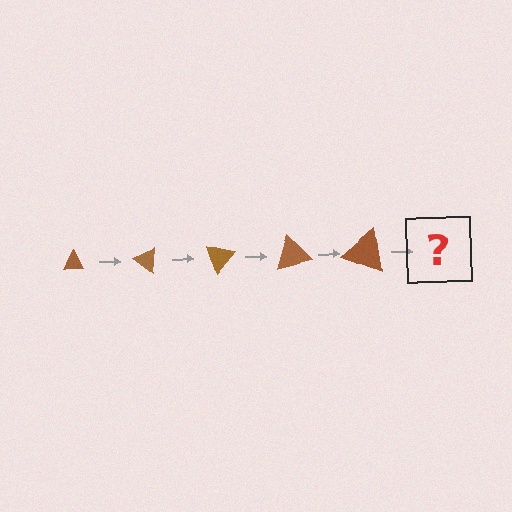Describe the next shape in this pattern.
It should be a triangle, larger than the previous one and rotated 175 degrees from the start.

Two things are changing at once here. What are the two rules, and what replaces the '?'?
The two rules are that the triangle grows larger each step and it rotates 35 degrees each step. The '?' should be a triangle, larger than the previous one and rotated 175 degrees from the start.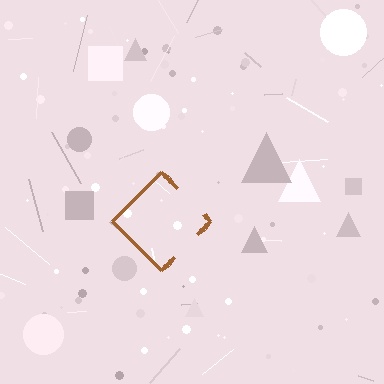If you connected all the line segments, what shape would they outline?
They would outline a diamond.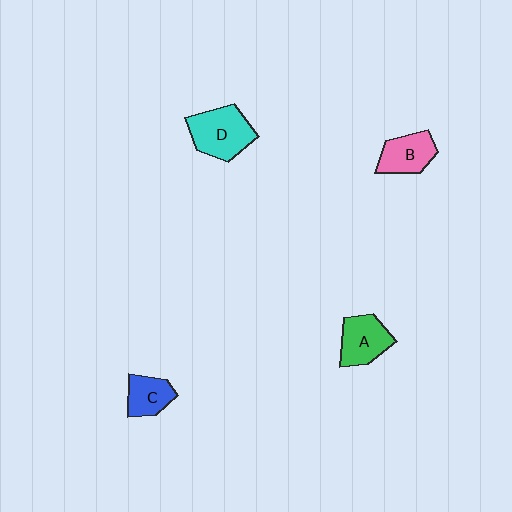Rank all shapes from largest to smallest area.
From largest to smallest: D (cyan), A (green), B (pink), C (blue).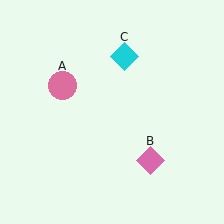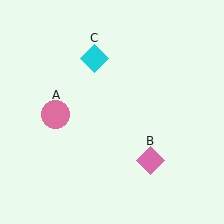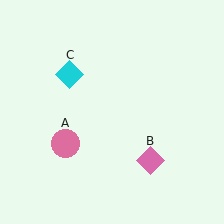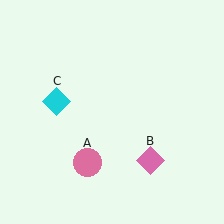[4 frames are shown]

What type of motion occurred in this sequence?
The pink circle (object A), cyan diamond (object C) rotated counterclockwise around the center of the scene.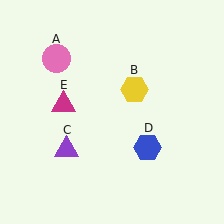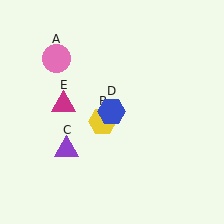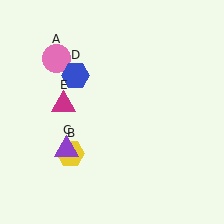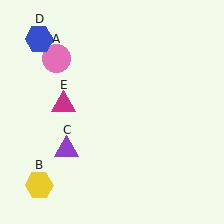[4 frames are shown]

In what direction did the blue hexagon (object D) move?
The blue hexagon (object D) moved up and to the left.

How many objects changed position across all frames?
2 objects changed position: yellow hexagon (object B), blue hexagon (object D).